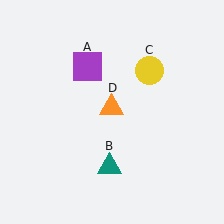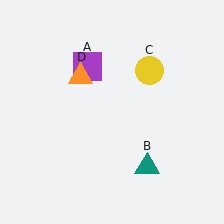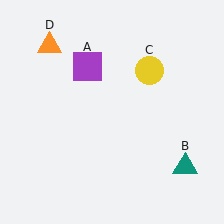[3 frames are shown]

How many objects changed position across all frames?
2 objects changed position: teal triangle (object B), orange triangle (object D).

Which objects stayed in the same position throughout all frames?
Purple square (object A) and yellow circle (object C) remained stationary.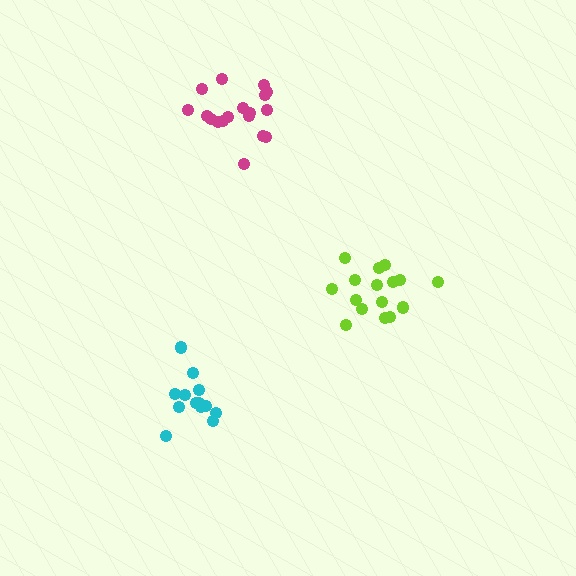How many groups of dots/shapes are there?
There are 3 groups.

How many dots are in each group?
Group 1: 16 dots, Group 2: 13 dots, Group 3: 18 dots (47 total).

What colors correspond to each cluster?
The clusters are colored: lime, cyan, magenta.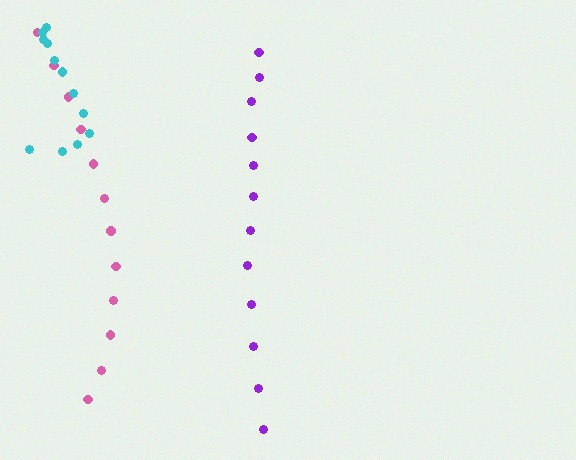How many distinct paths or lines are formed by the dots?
There are 3 distinct paths.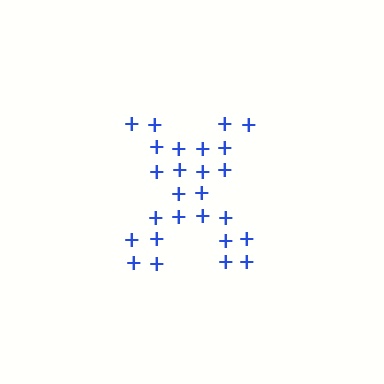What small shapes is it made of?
It is made of small plus signs.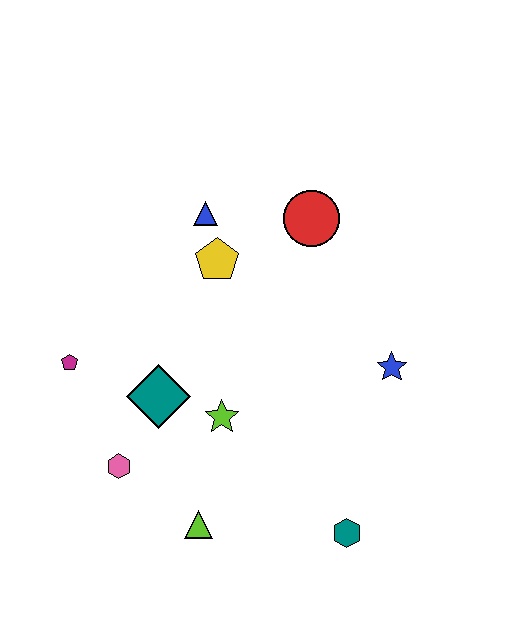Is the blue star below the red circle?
Yes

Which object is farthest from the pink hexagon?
The red circle is farthest from the pink hexagon.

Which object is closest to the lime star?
The teal diamond is closest to the lime star.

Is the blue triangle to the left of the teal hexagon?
Yes